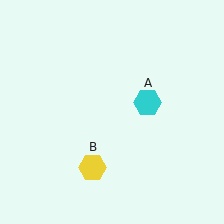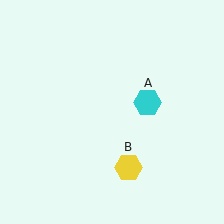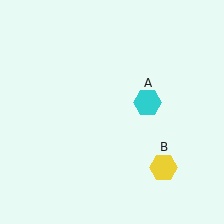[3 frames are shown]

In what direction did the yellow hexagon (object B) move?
The yellow hexagon (object B) moved right.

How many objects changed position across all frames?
1 object changed position: yellow hexagon (object B).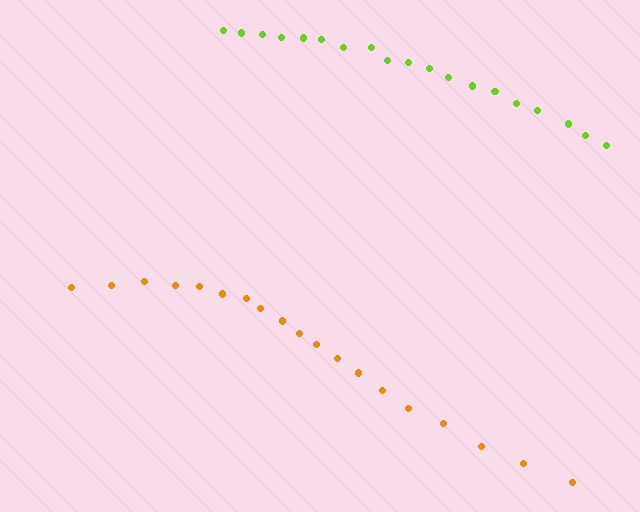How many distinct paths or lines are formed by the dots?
There are 2 distinct paths.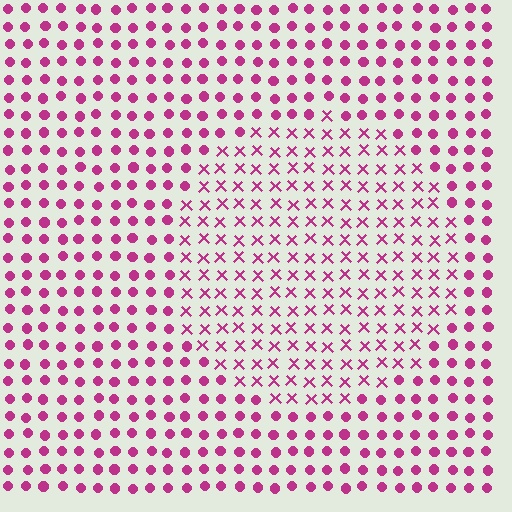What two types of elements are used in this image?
The image uses X marks inside the circle region and circles outside it.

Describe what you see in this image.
The image is filled with small magenta elements arranged in a uniform grid. A circle-shaped region contains X marks, while the surrounding area contains circles. The boundary is defined purely by the change in element shape.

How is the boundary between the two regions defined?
The boundary is defined by a change in element shape: X marks inside vs. circles outside. All elements share the same color and spacing.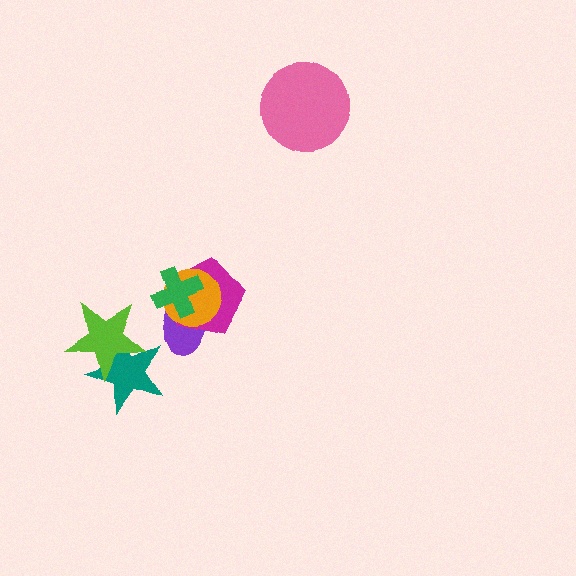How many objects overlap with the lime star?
1 object overlaps with the lime star.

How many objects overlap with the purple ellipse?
3 objects overlap with the purple ellipse.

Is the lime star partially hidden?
No, no other shape covers it.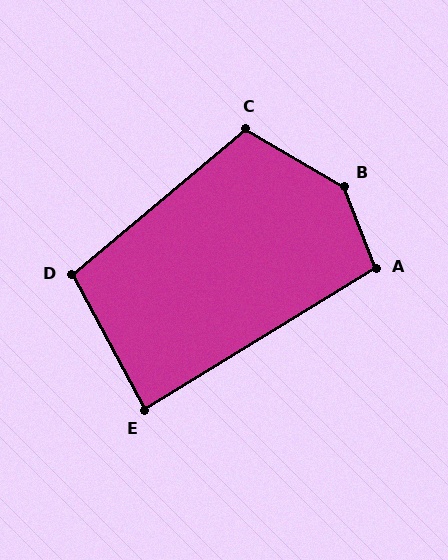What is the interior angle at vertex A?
Approximately 100 degrees (obtuse).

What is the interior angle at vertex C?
Approximately 110 degrees (obtuse).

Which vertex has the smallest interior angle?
E, at approximately 87 degrees.